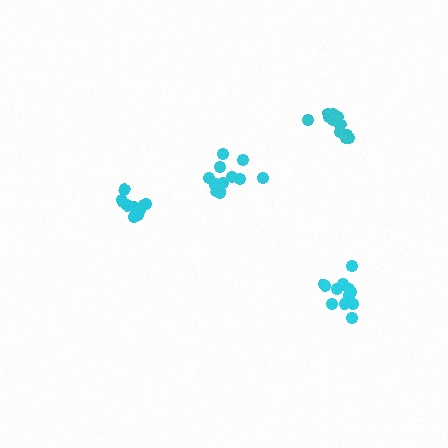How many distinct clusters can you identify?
There are 4 distinct clusters.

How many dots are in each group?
Group 1: 13 dots, Group 2: 12 dots, Group 3: 11 dots, Group 4: 11 dots (47 total).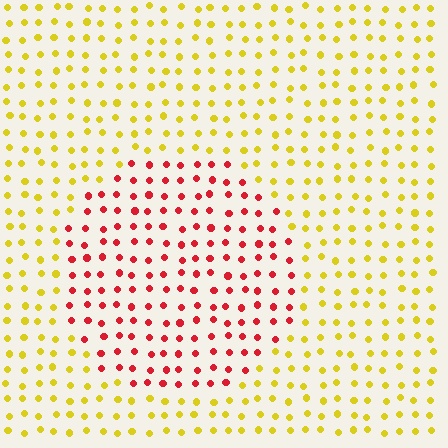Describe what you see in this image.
The image is filled with small yellow elements in a uniform arrangement. A circle-shaped region is visible where the elements are tinted to a slightly different hue, forming a subtle color boundary.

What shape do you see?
I see a circle.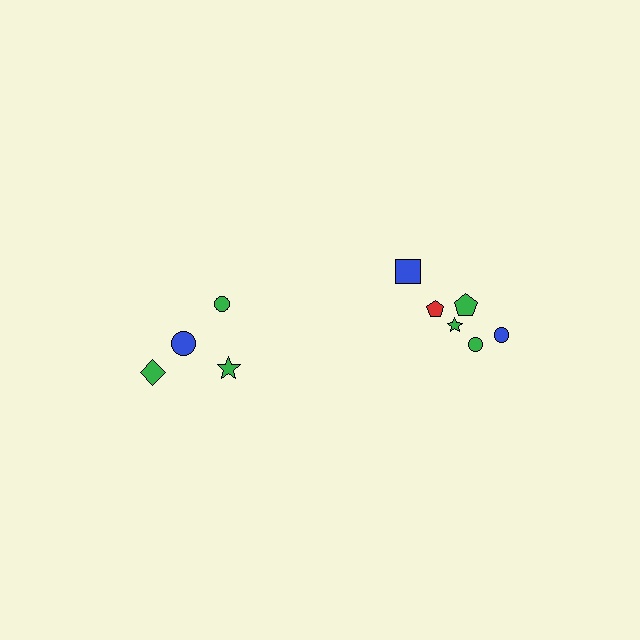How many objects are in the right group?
There are 6 objects.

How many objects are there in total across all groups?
There are 10 objects.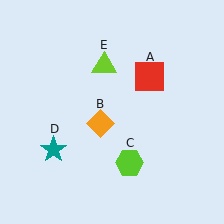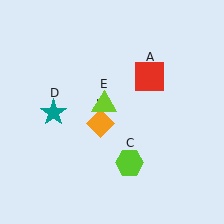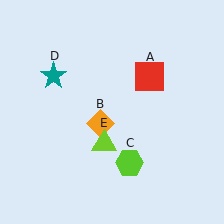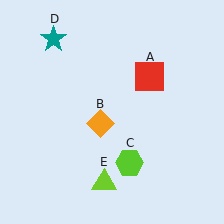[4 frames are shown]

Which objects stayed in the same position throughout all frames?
Red square (object A) and orange diamond (object B) and lime hexagon (object C) remained stationary.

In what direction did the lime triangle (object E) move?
The lime triangle (object E) moved down.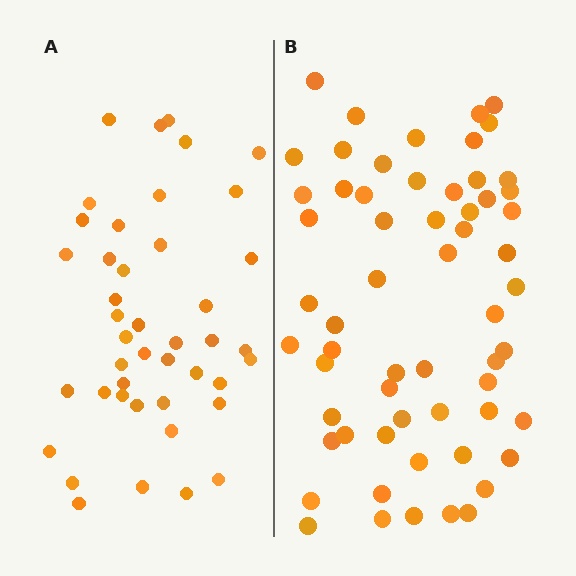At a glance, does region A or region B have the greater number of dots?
Region B (the right region) has more dots.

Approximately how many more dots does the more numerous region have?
Region B has approximately 15 more dots than region A.